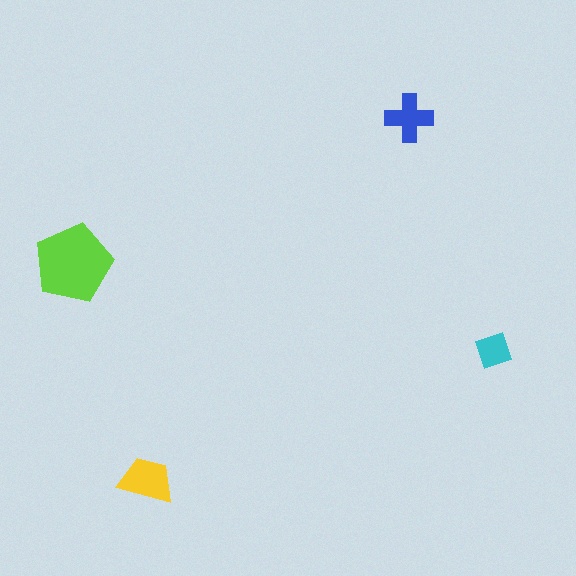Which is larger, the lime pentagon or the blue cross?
The lime pentagon.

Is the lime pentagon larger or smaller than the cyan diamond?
Larger.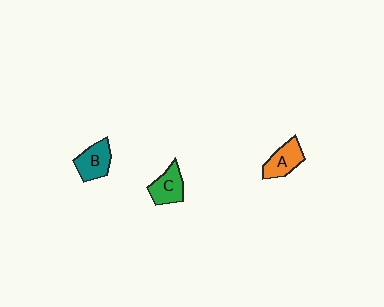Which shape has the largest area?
Shape B (teal).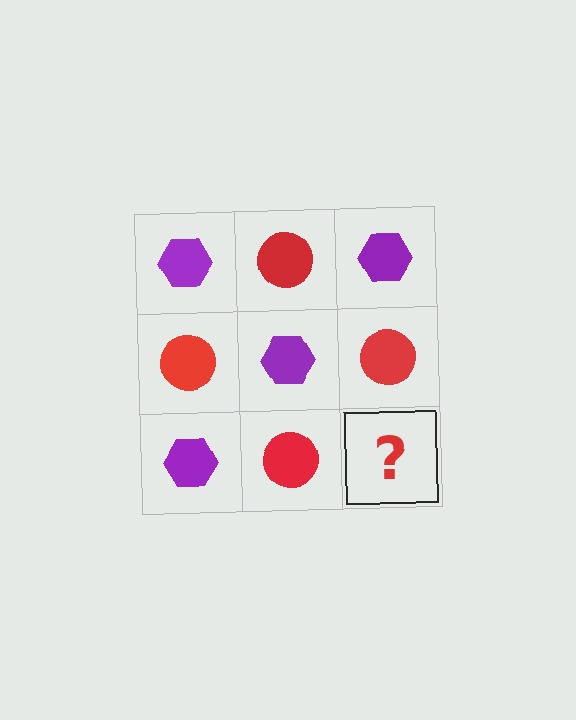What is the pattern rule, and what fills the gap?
The rule is that it alternates purple hexagon and red circle in a checkerboard pattern. The gap should be filled with a purple hexagon.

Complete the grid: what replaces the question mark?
The question mark should be replaced with a purple hexagon.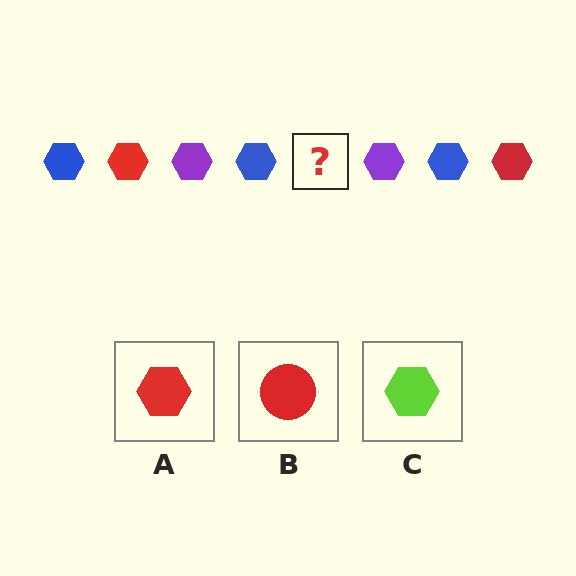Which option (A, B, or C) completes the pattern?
A.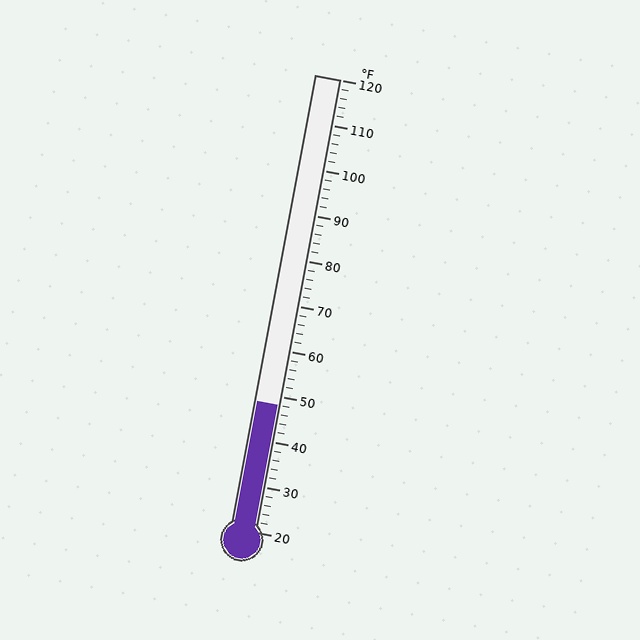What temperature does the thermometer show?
The thermometer shows approximately 48°F.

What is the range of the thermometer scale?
The thermometer scale ranges from 20°F to 120°F.